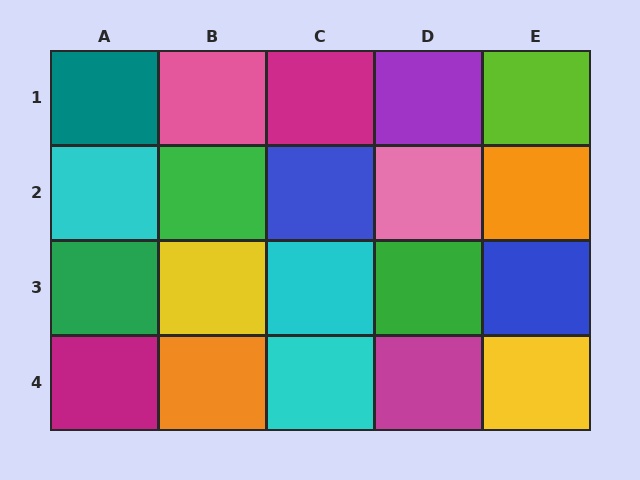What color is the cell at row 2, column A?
Cyan.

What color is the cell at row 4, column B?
Orange.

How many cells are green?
3 cells are green.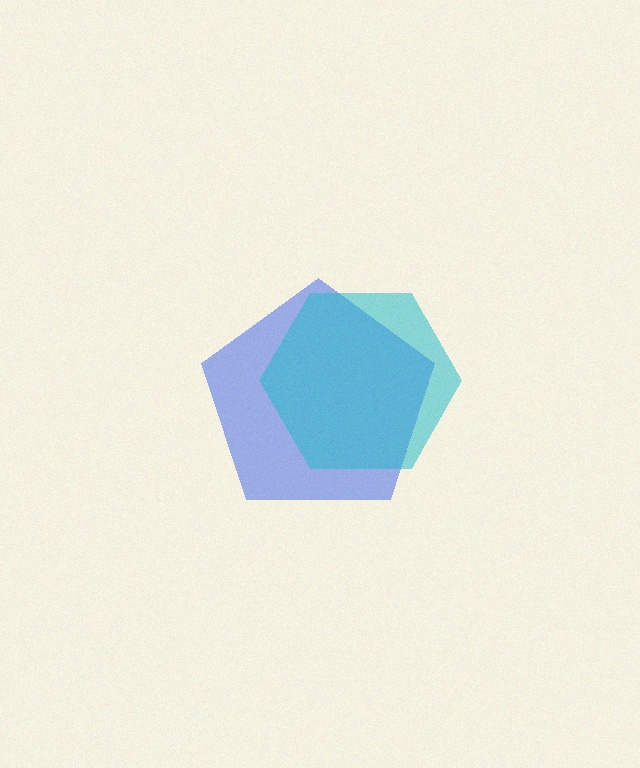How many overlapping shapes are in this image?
There are 2 overlapping shapes in the image.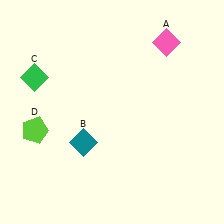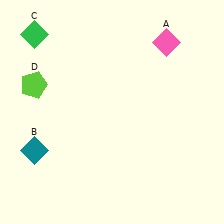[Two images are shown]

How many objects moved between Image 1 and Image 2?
3 objects moved between the two images.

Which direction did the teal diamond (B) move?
The teal diamond (B) moved left.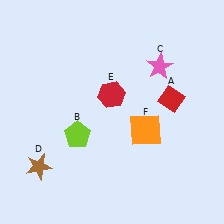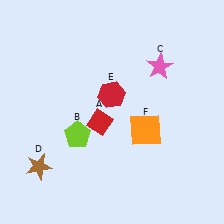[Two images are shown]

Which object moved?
The red diamond (A) moved left.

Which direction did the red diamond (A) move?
The red diamond (A) moved left.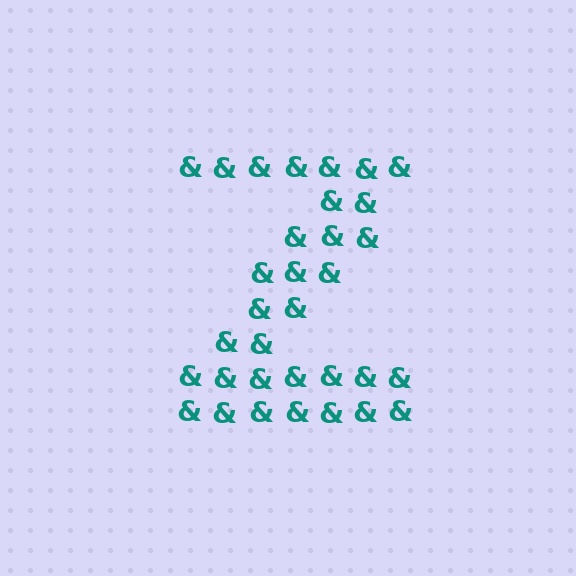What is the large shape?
The large shape is the letter Z.